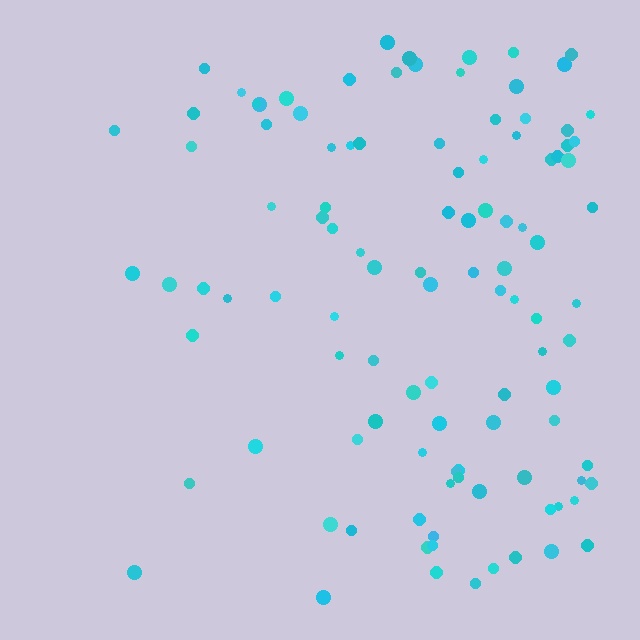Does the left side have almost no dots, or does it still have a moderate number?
Still a moderate number, just noticeably fewer than the right.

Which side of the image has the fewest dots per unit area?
The left.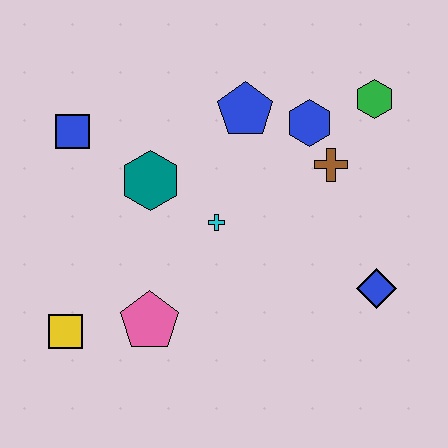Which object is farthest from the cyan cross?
The green hexagon is farthest from the cyan cross.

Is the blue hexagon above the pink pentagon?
Yes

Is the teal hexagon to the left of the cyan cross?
Yes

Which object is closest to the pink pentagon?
The yellow square is closest to the pink pentagon.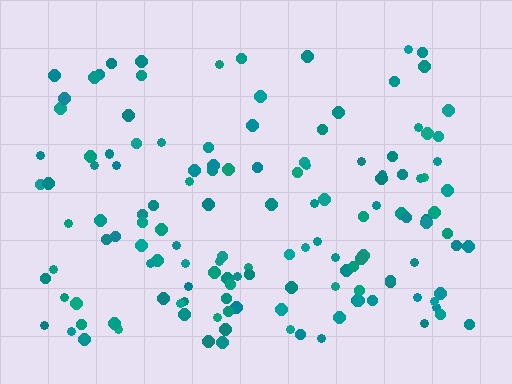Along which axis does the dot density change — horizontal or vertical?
Vertical.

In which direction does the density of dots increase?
From top to bottom, with the bottom side densest.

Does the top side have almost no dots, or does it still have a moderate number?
Still a moderate number, just noticeably fewer than the bottom.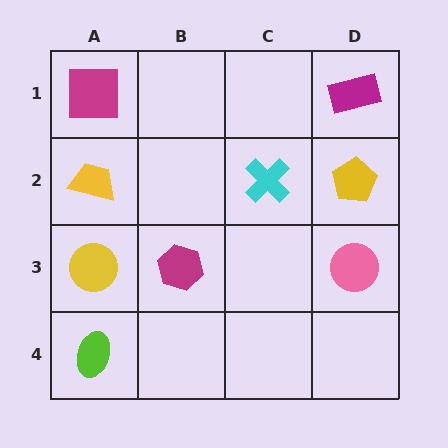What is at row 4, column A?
A lime ellipse.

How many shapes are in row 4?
1 shape.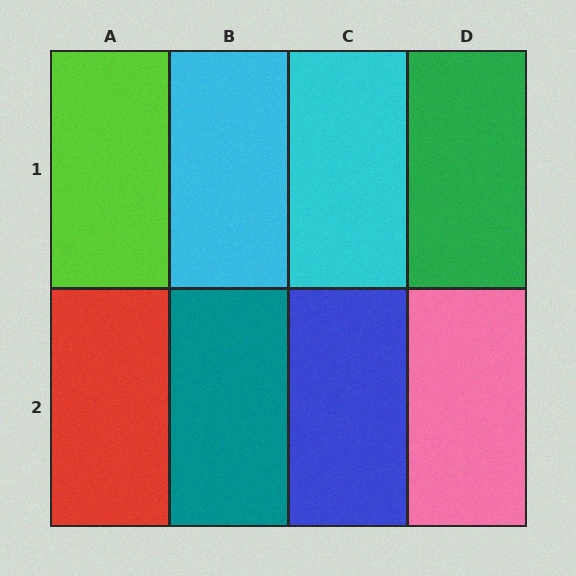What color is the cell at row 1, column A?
Lime.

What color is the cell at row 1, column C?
Cyan.